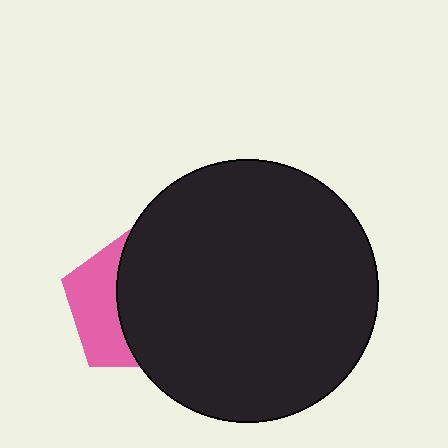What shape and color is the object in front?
The object in front is a black circle.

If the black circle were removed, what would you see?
You would see the complete pink pentagon.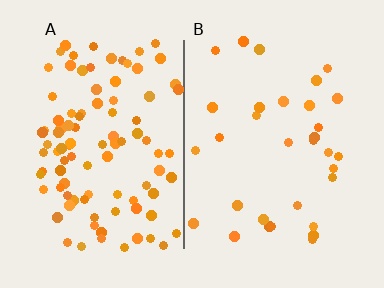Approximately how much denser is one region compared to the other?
Approximately 3.1× — region A over region B.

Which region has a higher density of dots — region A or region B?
A (the left).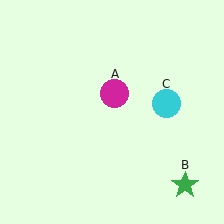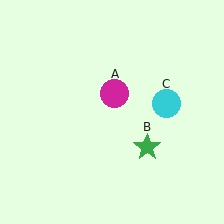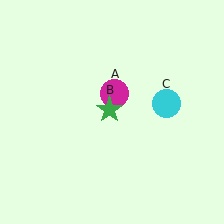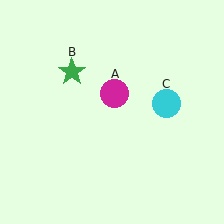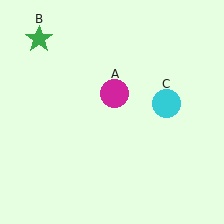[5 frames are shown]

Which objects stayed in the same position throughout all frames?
Magenta circle (object A) and cyan circle (object C) remained stationary.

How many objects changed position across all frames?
1 object changed position: green star (object B).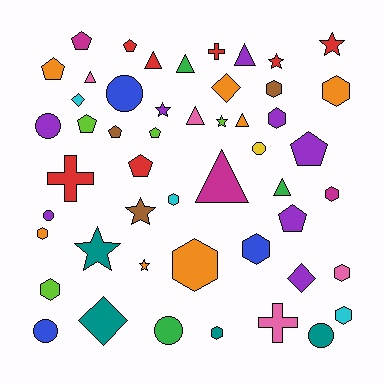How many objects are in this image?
There are 50 objects.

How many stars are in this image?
There are 7 stars.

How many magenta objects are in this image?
There are 3 magenta objects.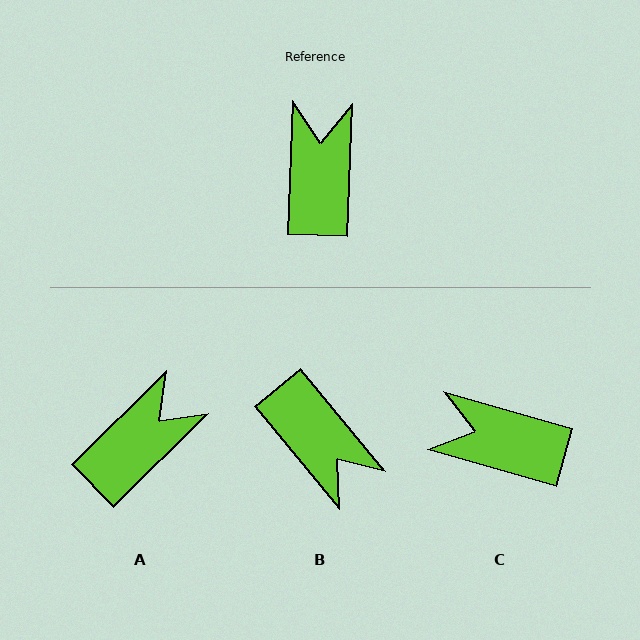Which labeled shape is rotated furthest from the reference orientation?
B, about 138 degrees away.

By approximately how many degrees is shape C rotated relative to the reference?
Approximately 76 degrees counter-clockwise.